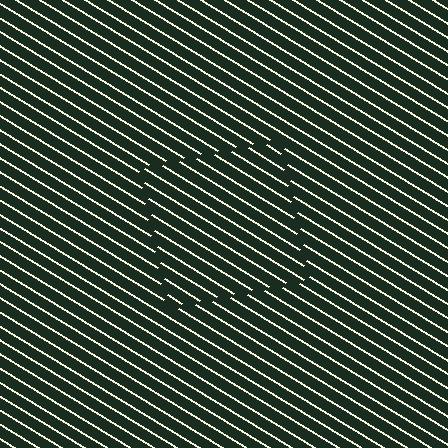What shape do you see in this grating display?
An illusory square. The interior of the shape contains the same grating, shifted by half a period — the contour is defined by the phase discontinuity where line-ends from the inner and outer gratings abut.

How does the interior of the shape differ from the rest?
The interior of the shape contains the same grating, shifted by half a period — the contour is defined by the phase discontinuity where line-ends from the inner and outer gratings abut.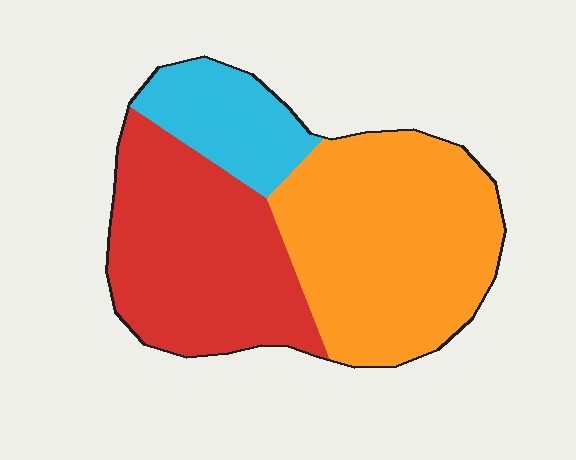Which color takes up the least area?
Cyan, at roughly 15%.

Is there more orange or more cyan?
Orange.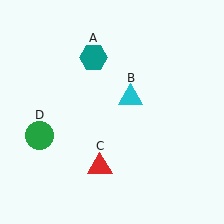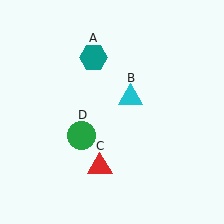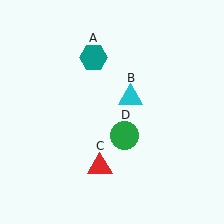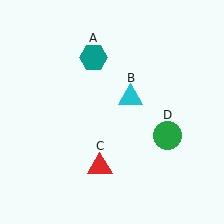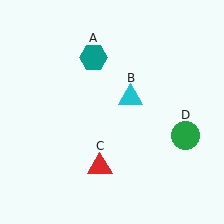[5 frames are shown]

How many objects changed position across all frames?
1 object changed position: green circle (object D).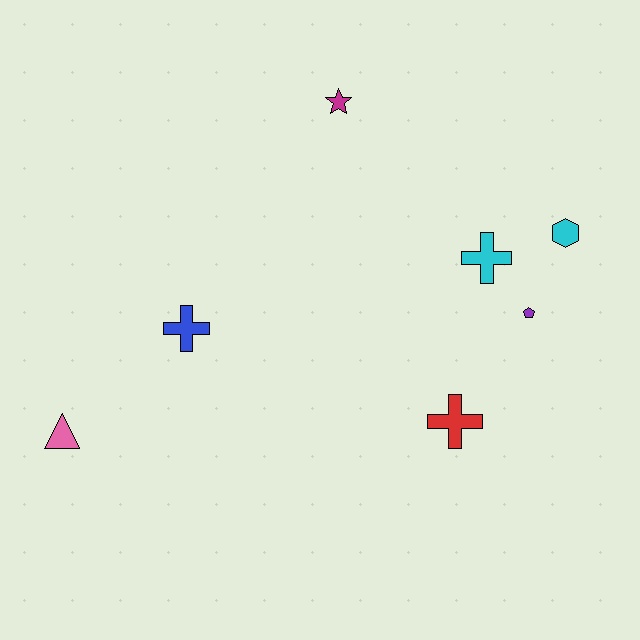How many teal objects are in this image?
There are no teal objects.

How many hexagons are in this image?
There is 1 hexagon.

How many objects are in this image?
There are 7 objects.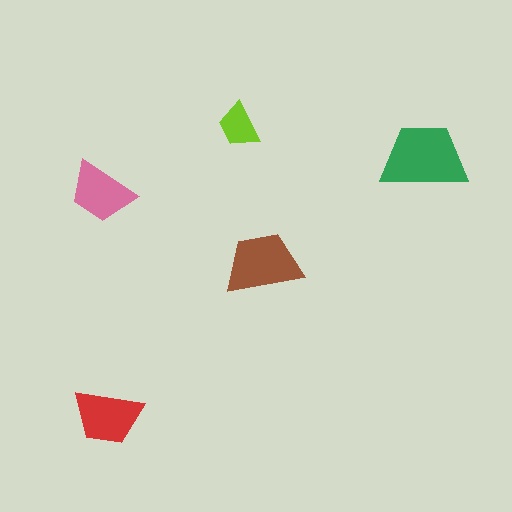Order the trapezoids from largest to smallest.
the green one, the brown one, the red one, the pink one, the lime one.